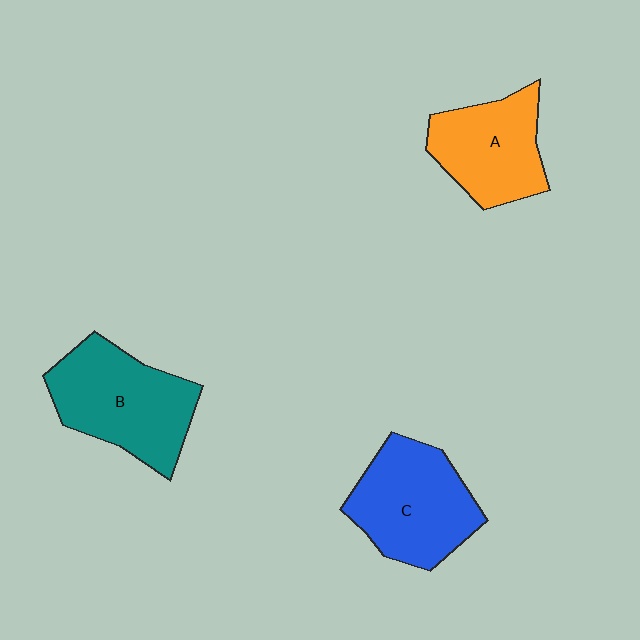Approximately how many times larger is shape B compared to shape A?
Approximately 1.3 times.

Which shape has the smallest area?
Shape A (orange).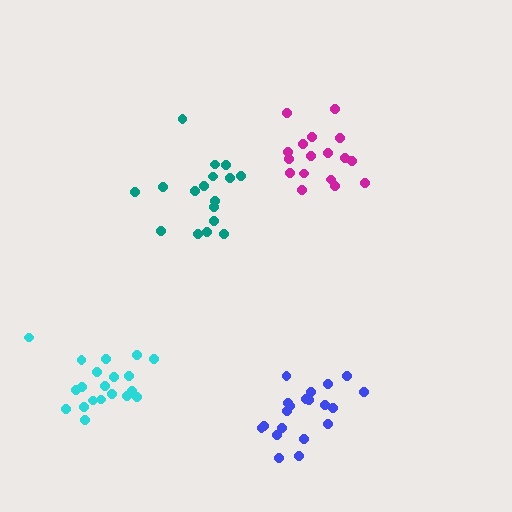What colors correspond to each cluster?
The clusters are colored: magenta, blue, teal, cyan.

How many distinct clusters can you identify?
There are 4 distinct clusters.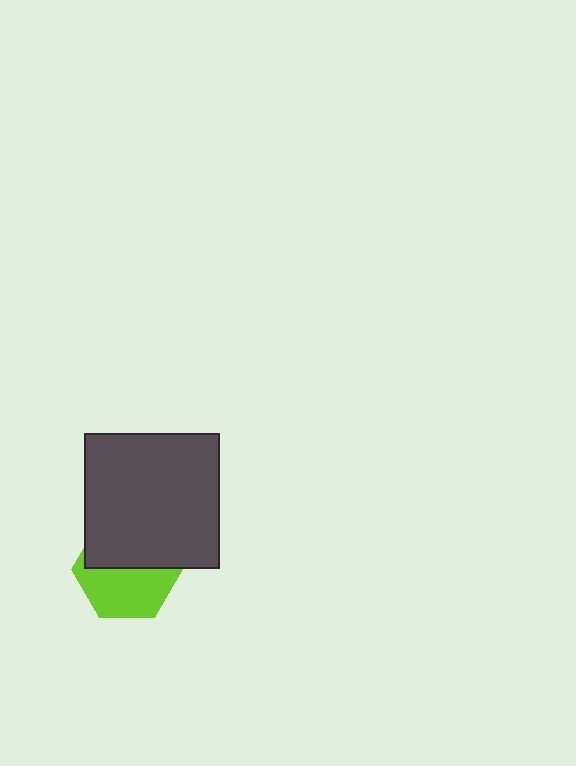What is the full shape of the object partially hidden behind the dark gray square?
The partially hidden object is a lime hexagon.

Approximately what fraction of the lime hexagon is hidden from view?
Roughly 48% of the lime hexagon is hidden behind the dark gray square.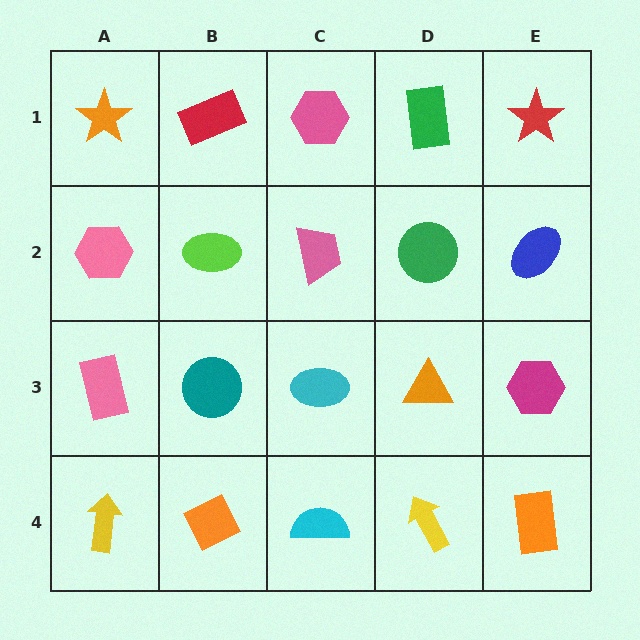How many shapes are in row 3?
5 shapes.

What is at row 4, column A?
A yellow arrow.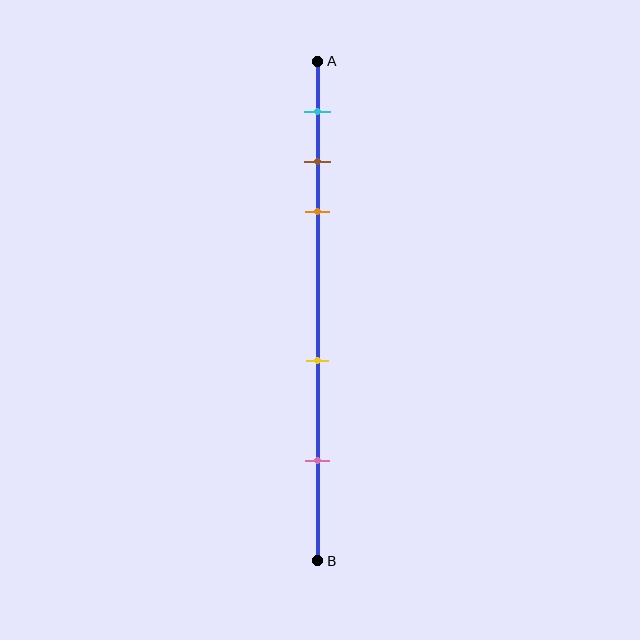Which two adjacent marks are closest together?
The brown and orange marks are the closest adjacent pair.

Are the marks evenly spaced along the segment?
No, the marks are not evenly spaced.